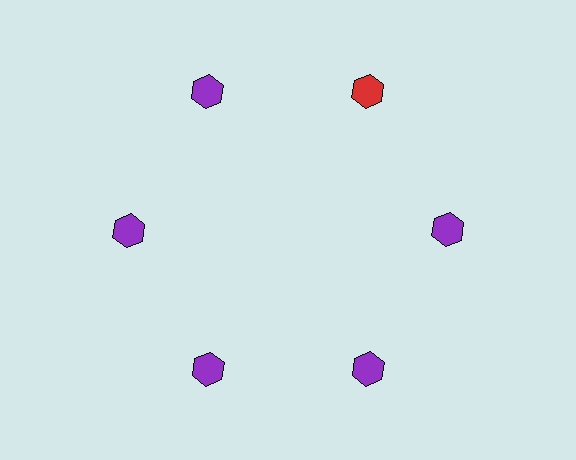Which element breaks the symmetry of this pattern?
The red hexagon at roughly the 1 o'clock position breaks the symmetry. All other shapes are purple hexagons.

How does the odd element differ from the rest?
It has a different color: red instead of purple.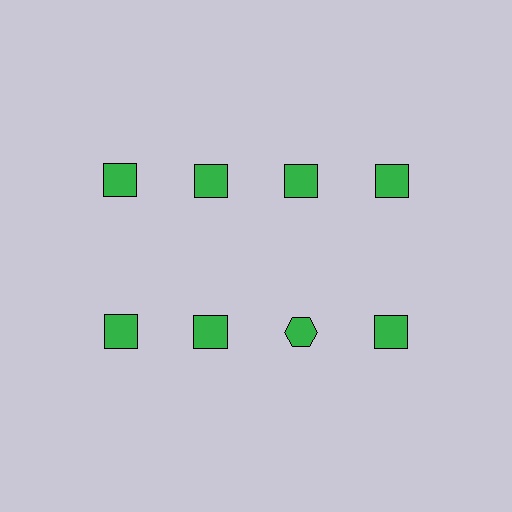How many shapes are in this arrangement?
There are 8 shapes arranged in a grid pattern.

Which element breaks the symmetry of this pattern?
The green hexagon in the second row, center column breaks the symmetry. All other shapes are green squares.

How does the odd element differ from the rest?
It has a different shape: hexagon instead of square.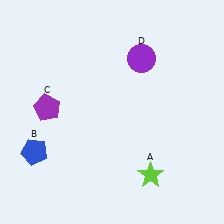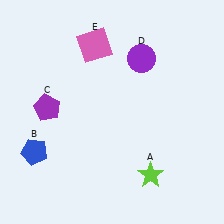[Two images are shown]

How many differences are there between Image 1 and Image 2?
There is 1 difference between the two images.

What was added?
A pink square (E) was added in Image 2.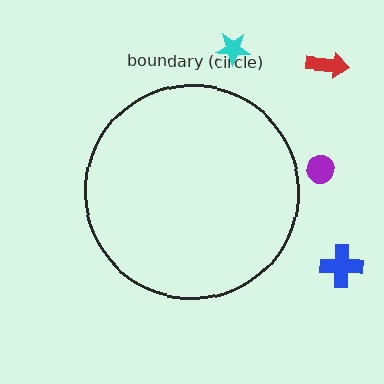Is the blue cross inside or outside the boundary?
Outside.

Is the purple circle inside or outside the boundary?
Outside.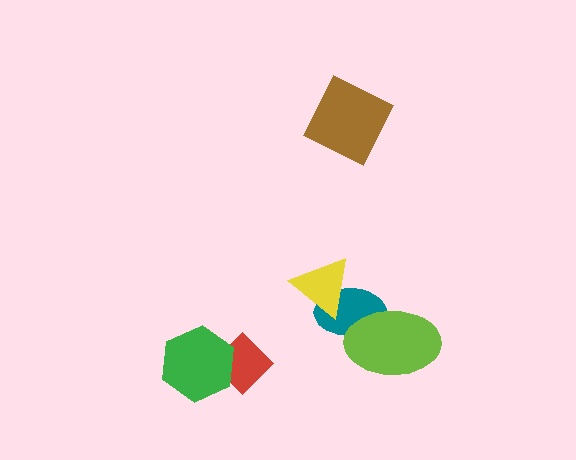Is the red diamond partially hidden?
Yes, it is partially covered by another shape.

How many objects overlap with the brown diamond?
0 objects overlap with the brown diamond.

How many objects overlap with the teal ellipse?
2 objects overlap with the teal ellipse.